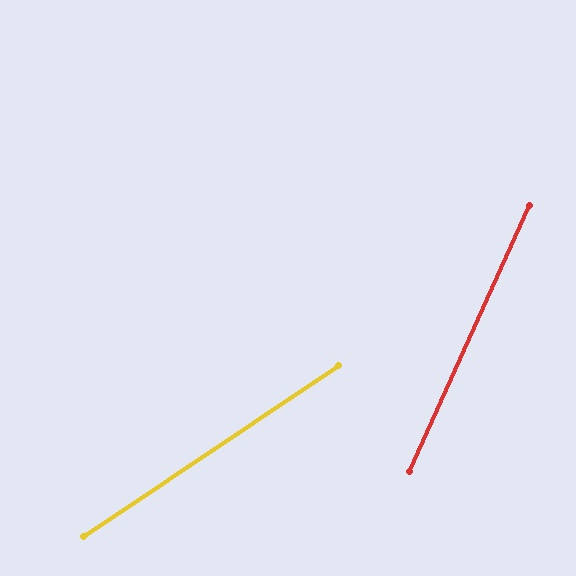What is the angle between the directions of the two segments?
Approximately 32 degrees.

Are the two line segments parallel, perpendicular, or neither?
Neither parallel nor perpendicular — they differ by about 32°.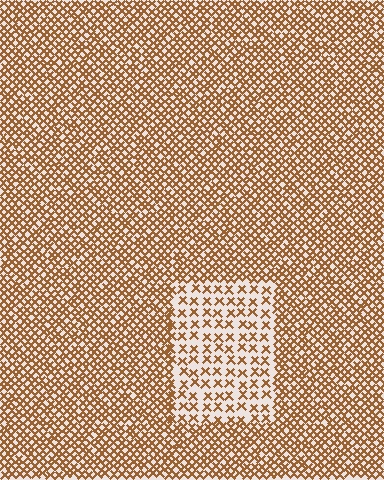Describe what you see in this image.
The image contains small brown elements arranged at two different densities. A rectangle-shaped region is visible where the elements are less densely packed than the surrounding area.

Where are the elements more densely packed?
The elements are more densely packed outside the rectangle boundary.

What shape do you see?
I see a rectangle.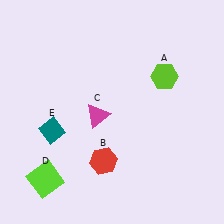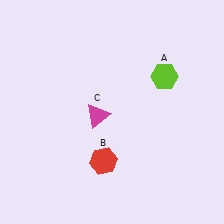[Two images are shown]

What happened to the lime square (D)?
The lime square (D) was removed in Image 2. It was in the bottom-left area of Image 1.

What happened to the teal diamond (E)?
The teal diamond (E) was removed in Image 2. It was in the bottom-left area of Image 1.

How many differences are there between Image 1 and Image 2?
There are 2 differences between the two images.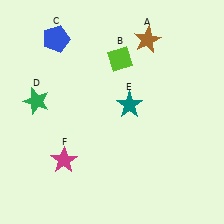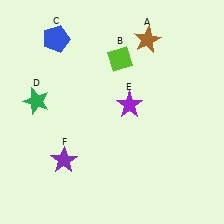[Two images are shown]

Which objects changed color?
E changed from teal to purple. F changed from magenta to purple.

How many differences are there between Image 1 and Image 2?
There are 2 differences between the two images.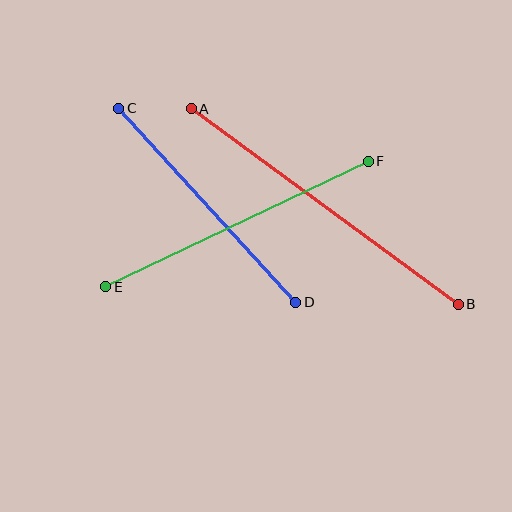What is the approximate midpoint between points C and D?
The midpoint is at approximately (207, 205) pixels.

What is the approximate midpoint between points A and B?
The midpoint is at approximately (325, 206) pixels.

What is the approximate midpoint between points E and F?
The midpoint is at approximately (237, 224) pixels.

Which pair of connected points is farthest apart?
Points A and B are farthest apart.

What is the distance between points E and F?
The distance is approximately 291 pixels.